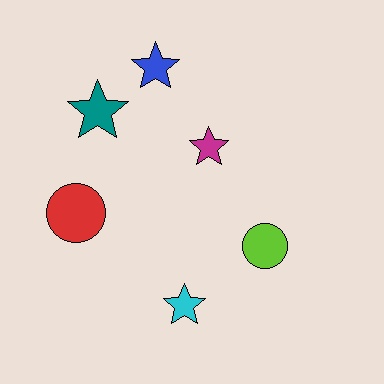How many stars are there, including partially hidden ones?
There are 4 stars.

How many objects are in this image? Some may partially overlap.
There are 6 objects.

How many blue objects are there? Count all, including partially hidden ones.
There is 1 blue object.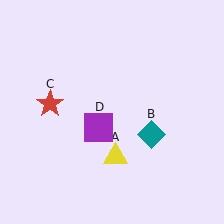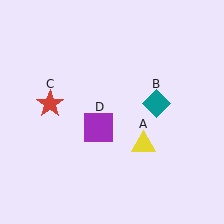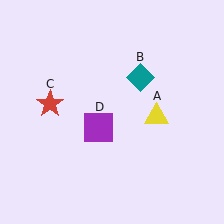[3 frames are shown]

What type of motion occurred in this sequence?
The yellow triangle (object A), teal diamond (object B) rotated counterclockwise around the center of the scene.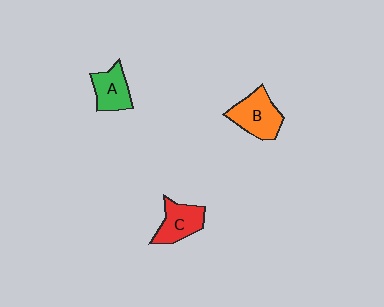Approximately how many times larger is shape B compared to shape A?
Approximately 1.3 times.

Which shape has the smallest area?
Shape A (green).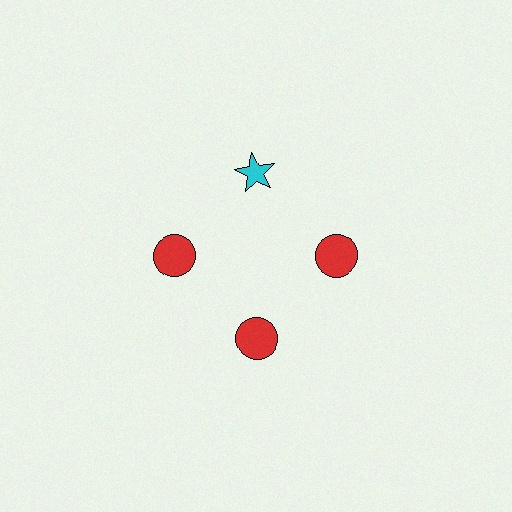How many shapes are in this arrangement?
There are 4 shapes arranged in a ring pattern.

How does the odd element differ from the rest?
It differs in both color (cyan instead of red) and shape (star instead of circle).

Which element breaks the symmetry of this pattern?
The cyan star at roughly the 12 o'clock position breaks the symmetry. All other shapes are red circles.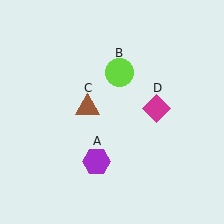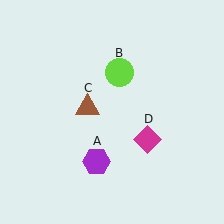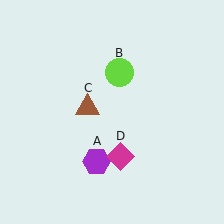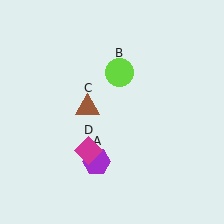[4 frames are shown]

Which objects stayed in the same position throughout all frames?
Purple hexagon (object A) and lime circle (object B) and brown triangle (object C) remained stationary.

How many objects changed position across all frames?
1 object changed position: magenta diamond (object D).